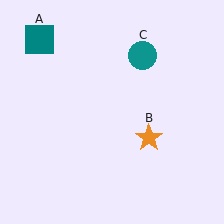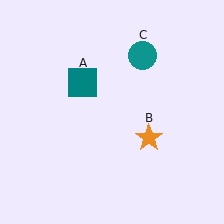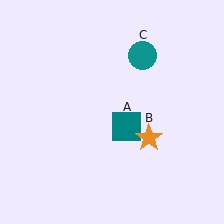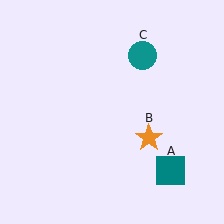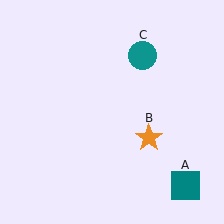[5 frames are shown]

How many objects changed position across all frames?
1 object changed position: teal square (object A).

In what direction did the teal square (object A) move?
The teal square (object A) moved down and to the right.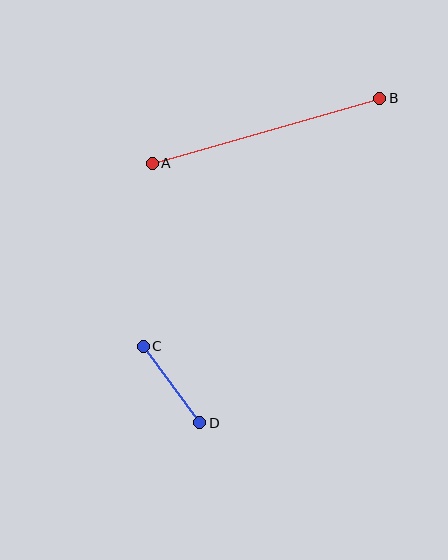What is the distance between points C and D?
The distance is approximately 95 pixels.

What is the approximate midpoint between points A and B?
The midpoint is at approximately (266, 131) pixels.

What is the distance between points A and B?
The distance is approximately 236 pixels.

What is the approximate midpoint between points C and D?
The midpoint is at approximately (172, 385) pixels.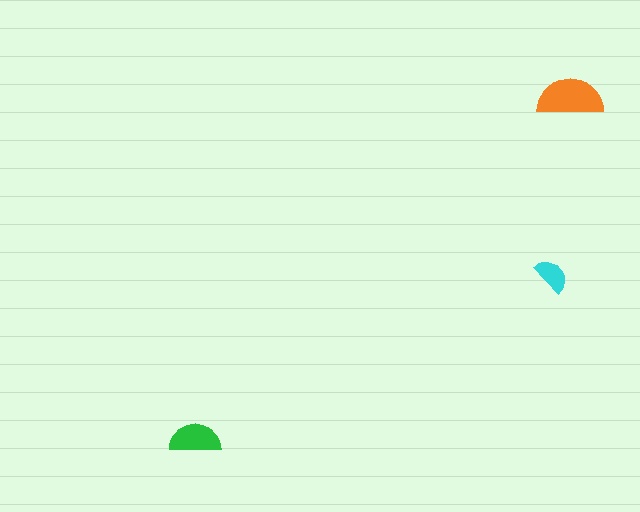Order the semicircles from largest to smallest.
the orange one, the green one, the cyan one.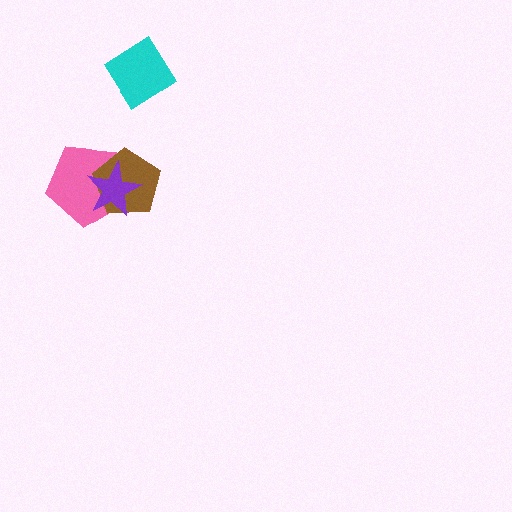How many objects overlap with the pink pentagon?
2 objects overlap with the pink pentagon.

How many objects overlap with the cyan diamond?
0 objects overlap with the cyan diamond.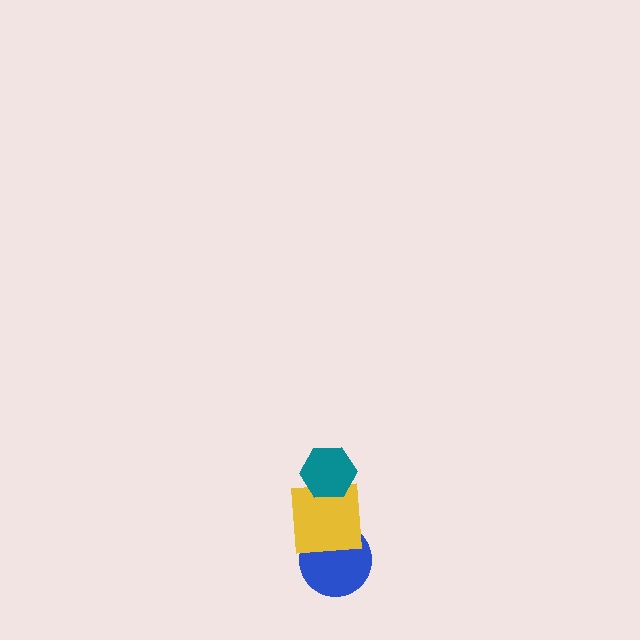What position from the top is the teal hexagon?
The teal hexagon is 1st from the top.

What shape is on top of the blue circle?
The yellow square is on top of the blue circle.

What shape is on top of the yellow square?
The teal hexagon is on top of the yellow square.